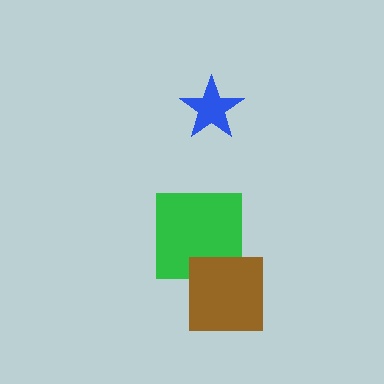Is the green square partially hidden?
Yes, it is partially covered by another shape.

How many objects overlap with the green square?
1 object overlaps with the green square.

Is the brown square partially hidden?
No, no other shape covers it.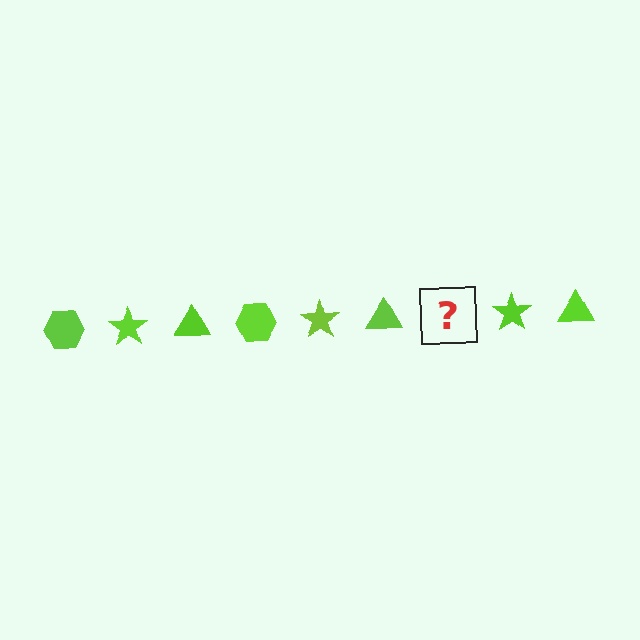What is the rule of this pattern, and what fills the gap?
The rule is that the pattern cycles through hexagon, star, triangle shapes in lime. The gap should be filled with a lime hexagon.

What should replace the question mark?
The question mark should be replaced with a lime hexagon.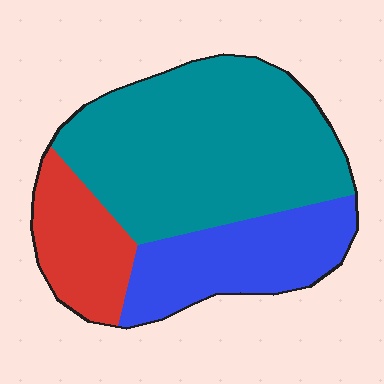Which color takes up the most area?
Teal, at roughly 55%.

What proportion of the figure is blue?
Blue covers around 25% of the figure.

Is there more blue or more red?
Blue.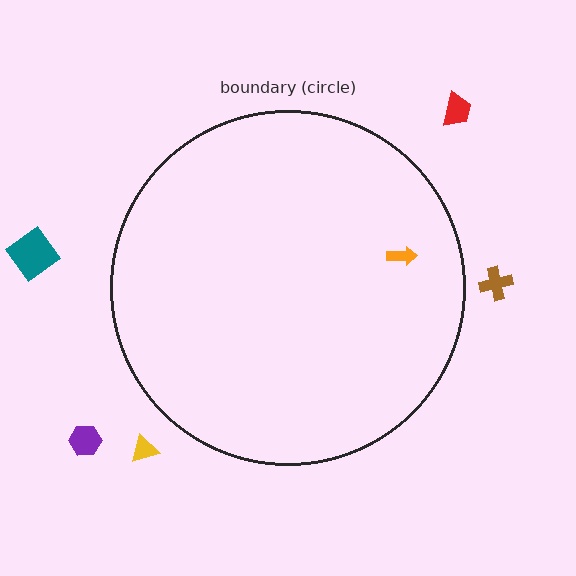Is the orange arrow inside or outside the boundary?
Inside.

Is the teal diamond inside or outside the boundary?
Outside.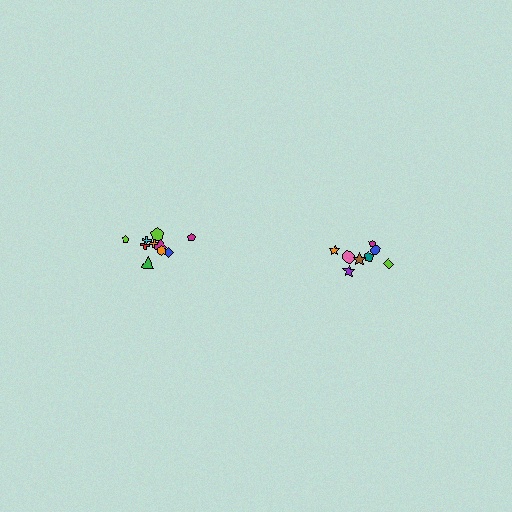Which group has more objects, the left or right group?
The left group.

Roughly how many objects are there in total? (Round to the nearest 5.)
Roughly 20 objects in total.